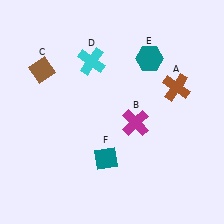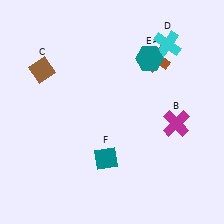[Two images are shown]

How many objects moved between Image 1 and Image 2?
3 objects moved between the two images.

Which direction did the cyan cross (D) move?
The cyan cross (D) moved right.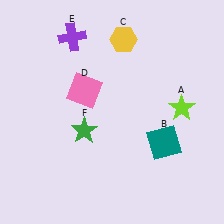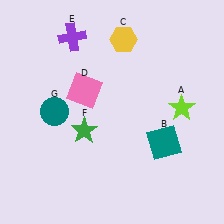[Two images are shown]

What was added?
A teal circle (G) was added in Image 2.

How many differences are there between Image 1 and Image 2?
There is 1 difference between the two images.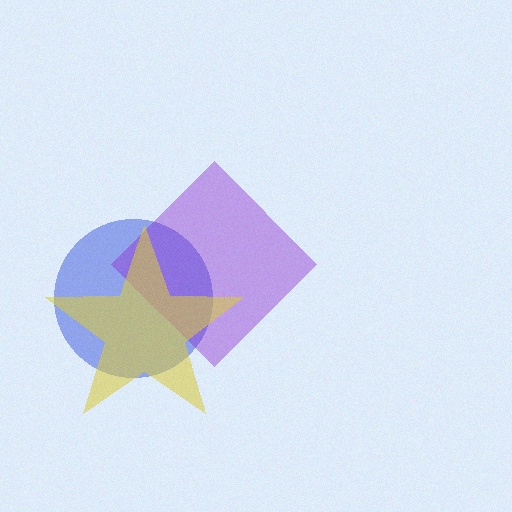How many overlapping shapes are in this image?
There are 3 overlapping shapes in the image.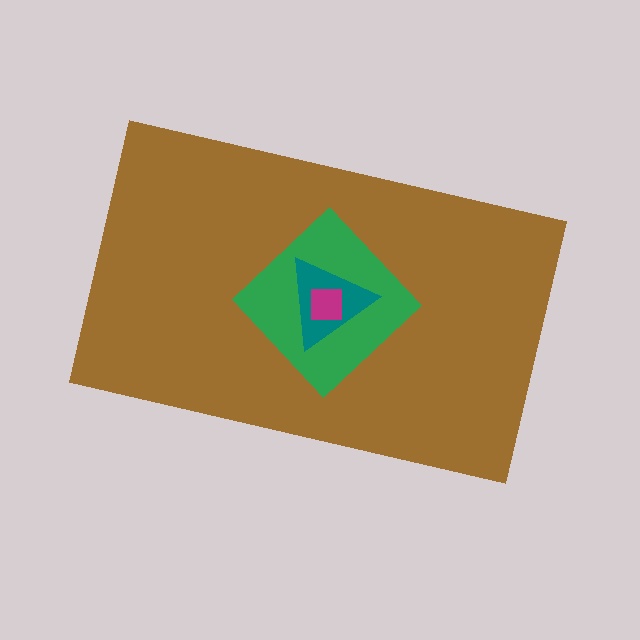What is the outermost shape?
The brown rectangle.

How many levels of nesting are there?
4.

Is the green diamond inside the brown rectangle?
Yes.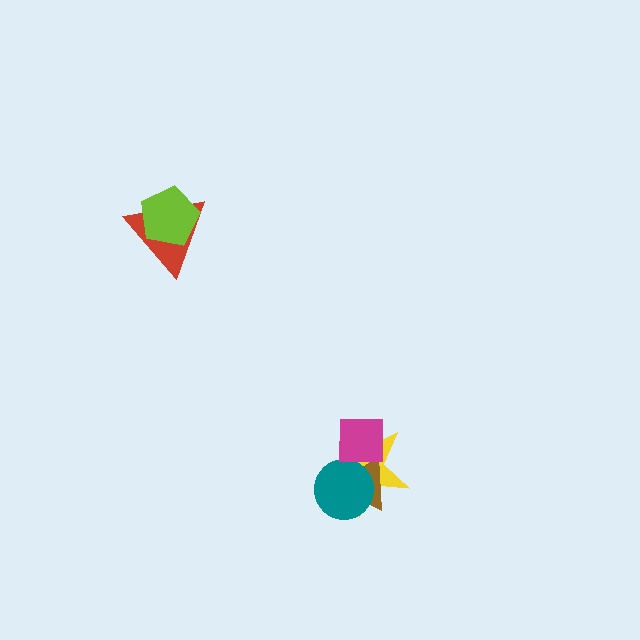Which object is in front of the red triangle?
The lime pentagon is in front of the red triangle.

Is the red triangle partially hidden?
Yes, it is partially covered by another shape.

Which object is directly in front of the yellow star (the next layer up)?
The brown triangle is directly in front of the yellow star.